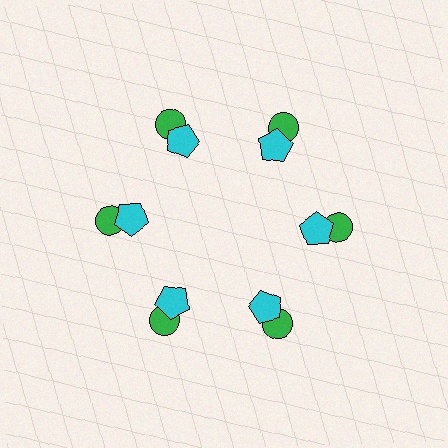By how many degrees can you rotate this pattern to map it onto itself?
The pattern maps onto itself every 60 degrees of rotation.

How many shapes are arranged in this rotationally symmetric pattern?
There are 12 shapes, arranged in 6 groups of 2.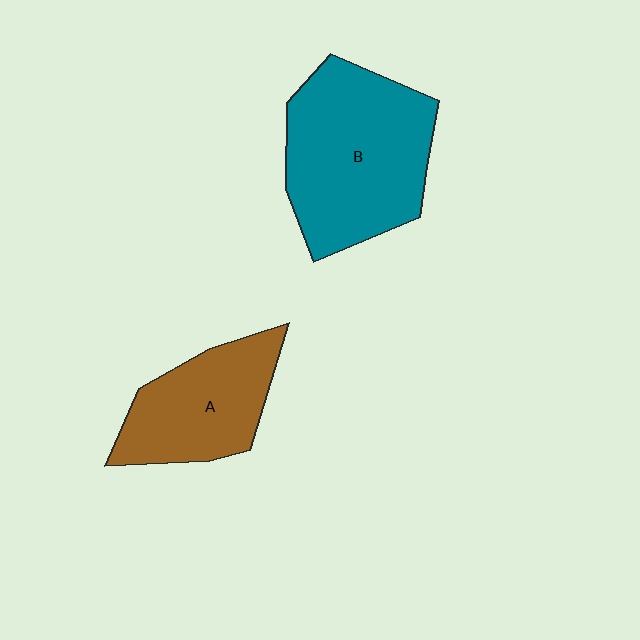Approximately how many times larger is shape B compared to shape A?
Approximately 1.5 times.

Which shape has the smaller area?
Shape A (brown).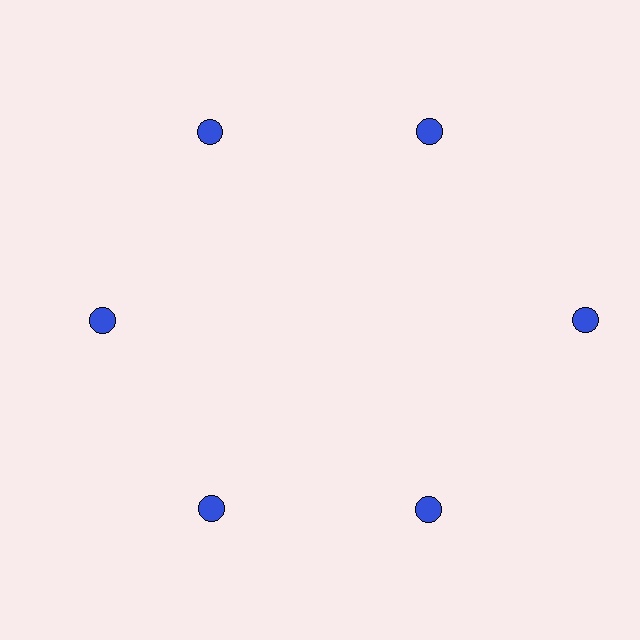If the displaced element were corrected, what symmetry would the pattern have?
It would have 6-fold rotational symmetry — the pattern would map onto itself every 60 degrees.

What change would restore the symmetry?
The symmetry would be restored by moving it inward, back onto the ring so that all 6 circles sit at equal angles and equal distance from the center.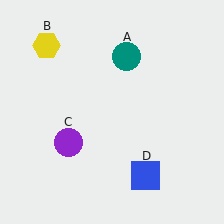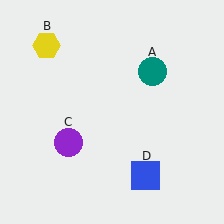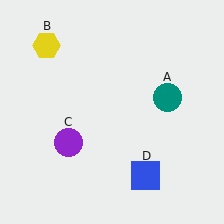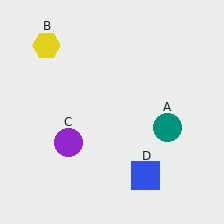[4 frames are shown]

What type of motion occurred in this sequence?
The teal circle (object A) rotated clockwise around the center of the scene.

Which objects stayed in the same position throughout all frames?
Yellow hexagon (object B) and purple circle (object C) and blue square (object D) remained stationary.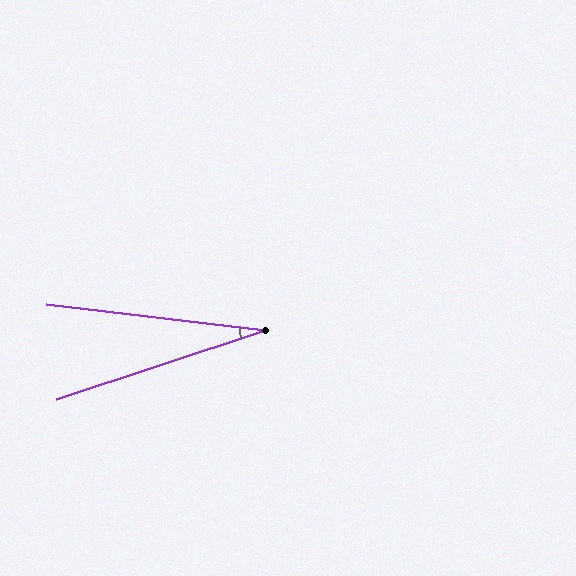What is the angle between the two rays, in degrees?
Approximately 25 degrees.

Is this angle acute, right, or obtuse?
It is acute.